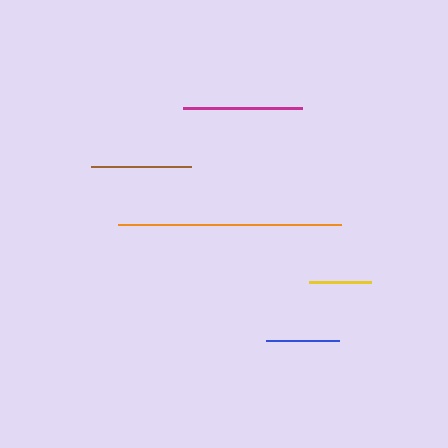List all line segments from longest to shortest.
From longest to shortest: orange, magenta, brown, blue, yellow.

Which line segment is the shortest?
The yellow line is the shortest at approximately 63 pixels.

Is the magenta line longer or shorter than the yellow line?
The magenta line is longer than the yellow line.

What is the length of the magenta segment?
The magenta segment is approximately 119 pixels long.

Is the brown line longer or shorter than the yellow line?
The brown line is longer than the yellow line.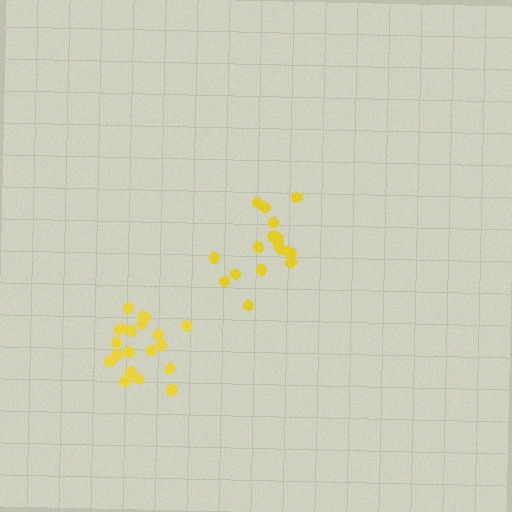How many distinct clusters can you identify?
There are 2 distinct clusters.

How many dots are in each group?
Group 1: 18 dots, Group 2: 20 dots (38 total).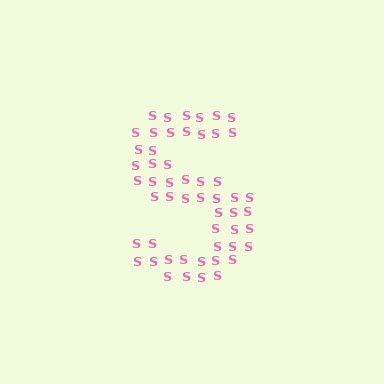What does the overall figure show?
The overall figure shows the letter S.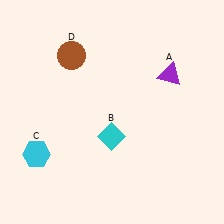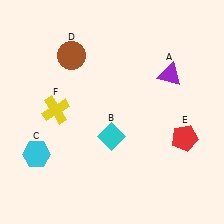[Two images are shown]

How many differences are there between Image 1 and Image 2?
There are 2 differences between the two images.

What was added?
A red pentagon (E), a yellow cross (F) were added in Image 2.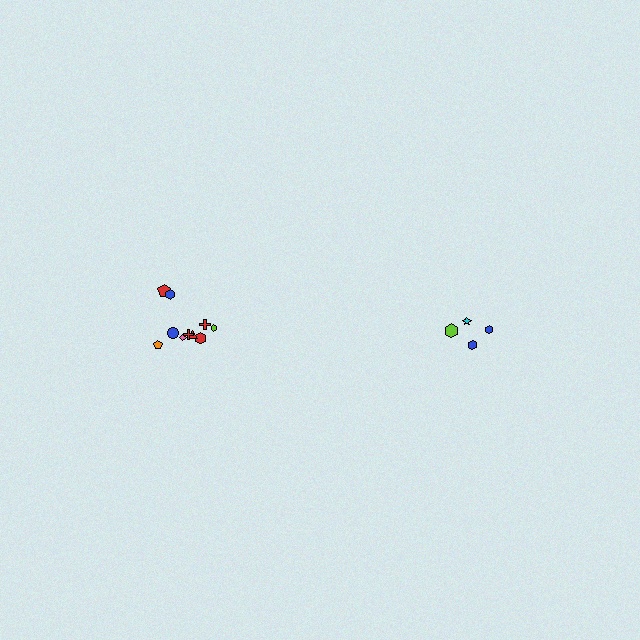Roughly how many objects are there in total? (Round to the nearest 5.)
Roughly 15 objects in total.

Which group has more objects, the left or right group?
The left group.